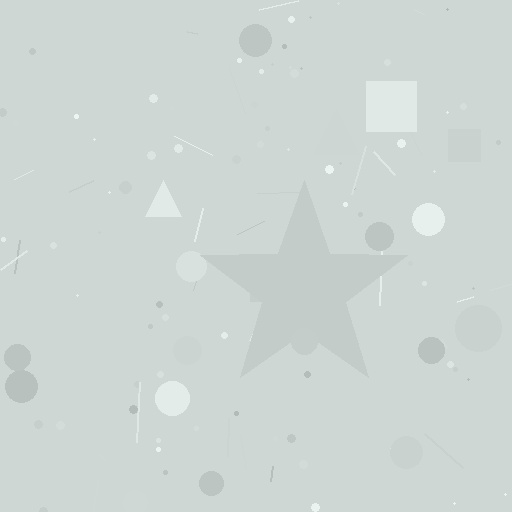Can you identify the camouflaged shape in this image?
The camouflaged shape is a star.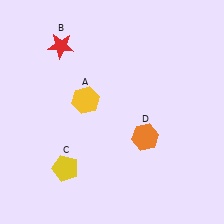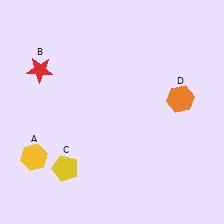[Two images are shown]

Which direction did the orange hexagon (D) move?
The orange hexagon (D) moved up.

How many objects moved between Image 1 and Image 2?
3 objects moved between the two images.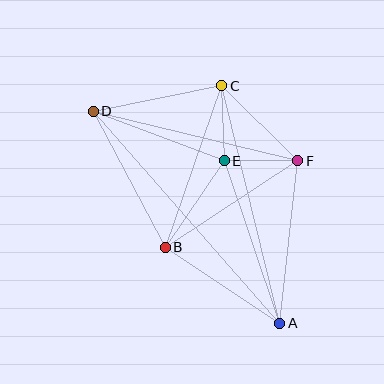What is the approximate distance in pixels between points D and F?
The distance between D and F is approximately 210 pixels.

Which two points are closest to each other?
Points E and F are closest to each other.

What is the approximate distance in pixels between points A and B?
The distance between A and B is approximately 138 pixels.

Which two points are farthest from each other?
Points A and D are farthest from each other.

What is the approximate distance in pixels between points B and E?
The distance between B and E is approximately 105 pixels.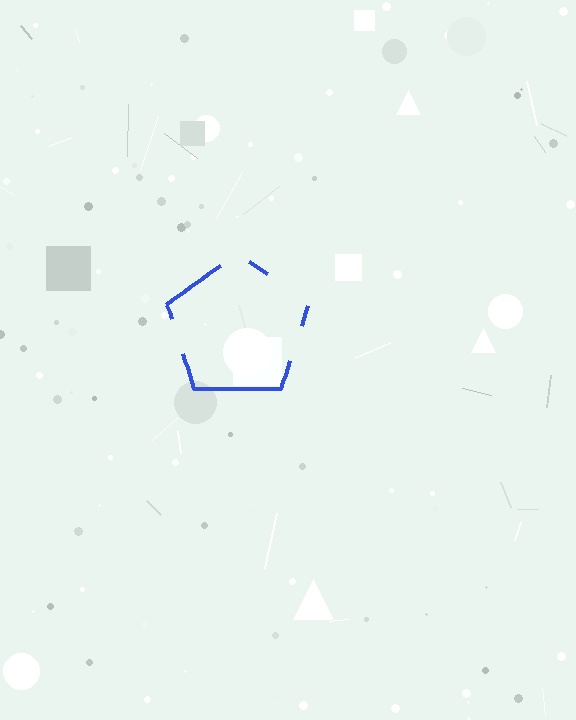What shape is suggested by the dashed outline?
The dashed outline suggests a pentagon.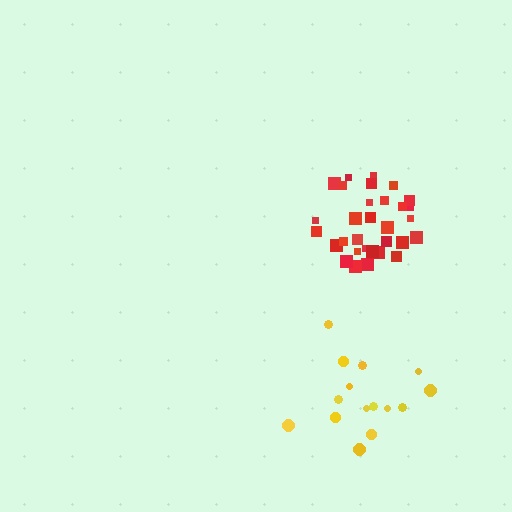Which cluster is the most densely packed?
Red.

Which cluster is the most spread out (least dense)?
Yellow.